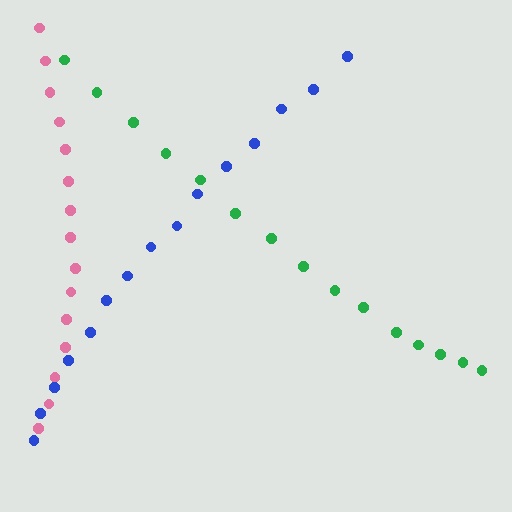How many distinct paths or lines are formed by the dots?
There are 3 distinct paths.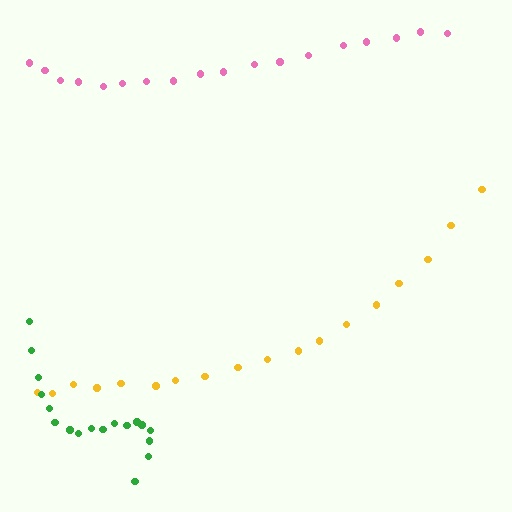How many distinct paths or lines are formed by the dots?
There are 3 distinct paths.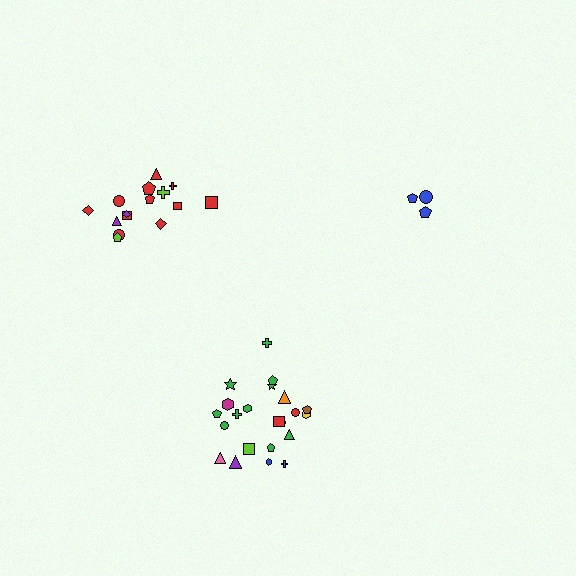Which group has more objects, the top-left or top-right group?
The top-left group.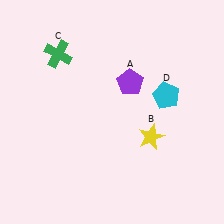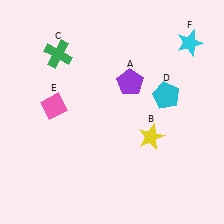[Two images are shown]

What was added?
A pink diamond (E), a cyan star (F) were added in Image 2.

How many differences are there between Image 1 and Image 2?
There are 2 differences between the two images.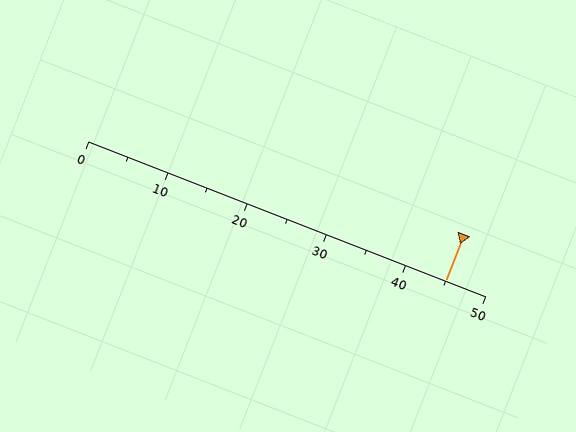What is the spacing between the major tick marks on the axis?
The major ticks are spaced 10 apart.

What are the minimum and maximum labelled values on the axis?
The axis runs from 0 to 50.